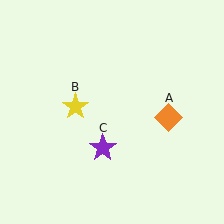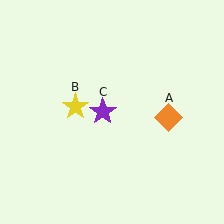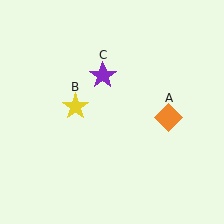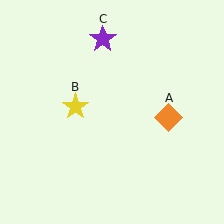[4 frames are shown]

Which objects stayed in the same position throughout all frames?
Orange diamond (object A) and yellow star (object B) remained stationary.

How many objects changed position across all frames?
1 object changed position: purple star (object C).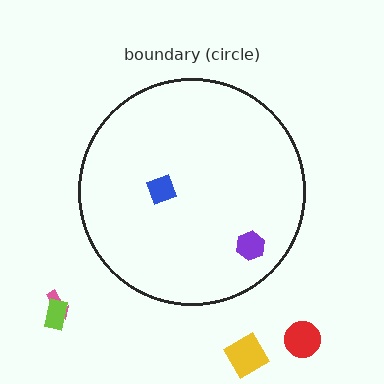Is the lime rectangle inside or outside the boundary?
Outside.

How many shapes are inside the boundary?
2 inside, 4 outside.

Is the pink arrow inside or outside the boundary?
Outside.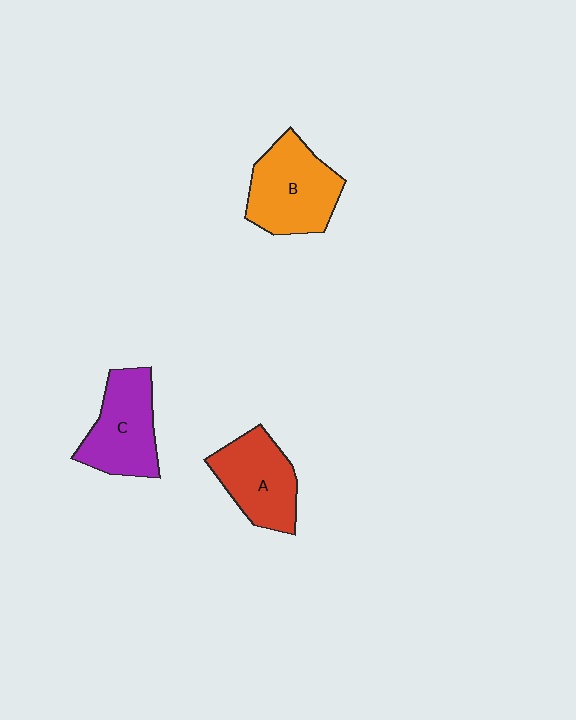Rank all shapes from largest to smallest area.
From largest to smallest: B (orange), C (purple), A (red).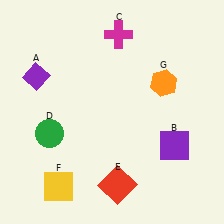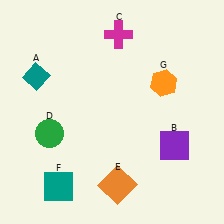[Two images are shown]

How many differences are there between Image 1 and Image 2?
There are 3 differences between the two images.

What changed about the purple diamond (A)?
In Image 1, A is purple. In Image 2, it changed to teal.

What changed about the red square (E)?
In Image 1, E is red. In Image 2, it changed to orange.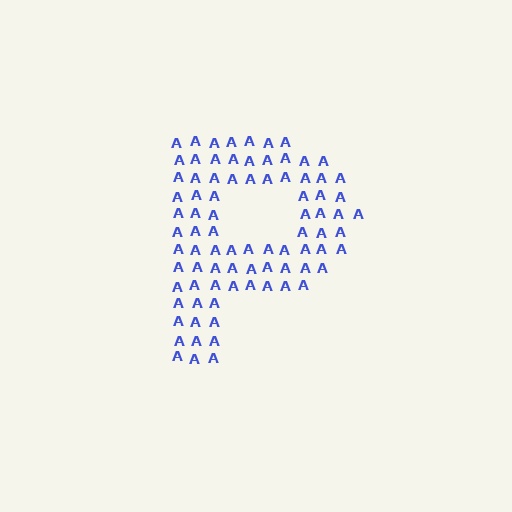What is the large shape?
The large shape is the letter P.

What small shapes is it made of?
It is made of small letter A's.